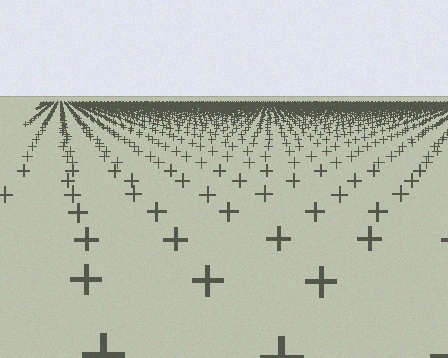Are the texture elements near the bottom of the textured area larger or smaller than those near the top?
Larger. Near the bottom, elements are closer to the viewer and appear at a bigger on-screen size.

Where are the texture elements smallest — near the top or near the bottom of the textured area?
Near the top.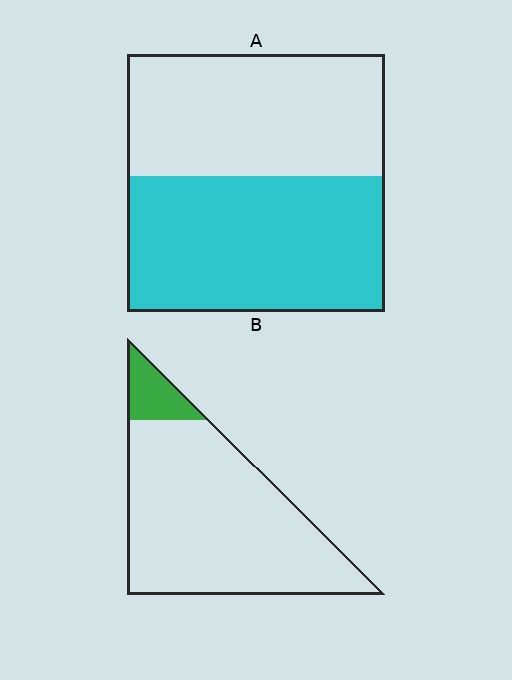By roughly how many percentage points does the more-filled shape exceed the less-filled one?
By roughly 40 percentage points (A over B).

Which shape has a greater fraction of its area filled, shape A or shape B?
Shape A.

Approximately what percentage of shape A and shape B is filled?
A is approximately 55% and B is approximately 10%.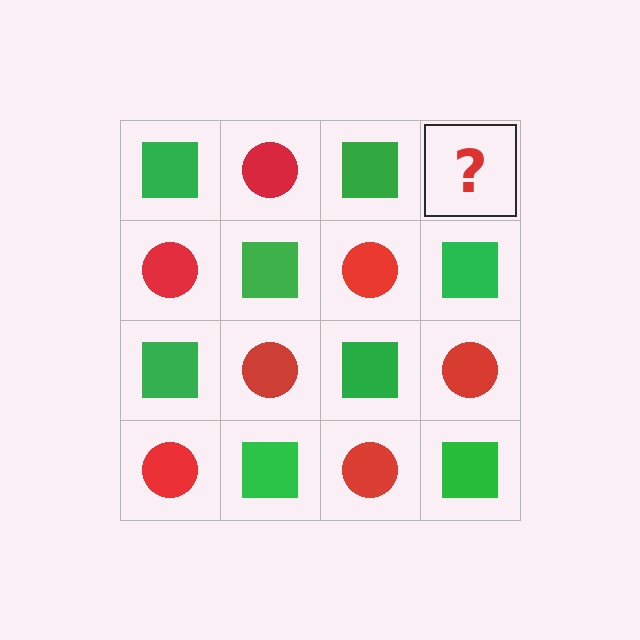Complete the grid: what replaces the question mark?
The question mark should be replaced with a red circle.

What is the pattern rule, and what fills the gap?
The rule is that it alternates green square and red circle in a checkerboard pattern. The gap should be filled with a red circle.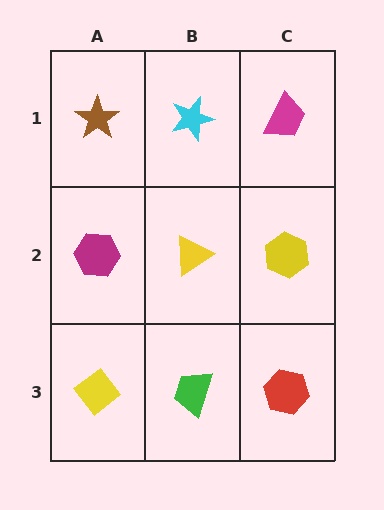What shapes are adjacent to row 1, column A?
A magenta hexagon (row 2, column A), a cyan star (row 1, column B).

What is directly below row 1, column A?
A magenta hexagon.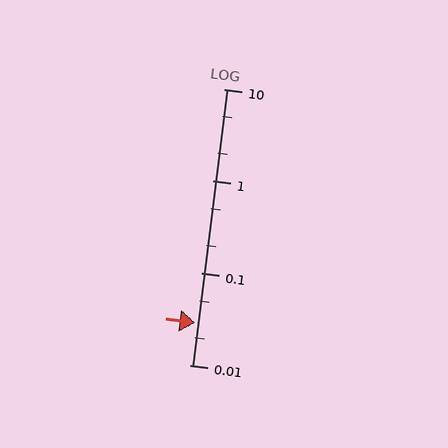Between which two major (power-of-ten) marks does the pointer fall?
The pointer is between 0.01 and 0.1.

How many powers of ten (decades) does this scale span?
The scale spans 3 decades, from 0.01 to 10.